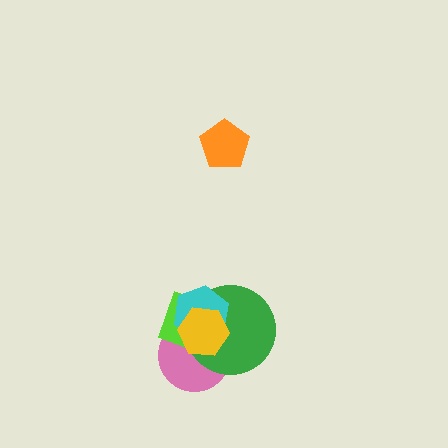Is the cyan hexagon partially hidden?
Yes, it is partially covered by another shape.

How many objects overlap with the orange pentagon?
0 objects overlap with the orange pentagon.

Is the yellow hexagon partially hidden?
No, no other shape covers it.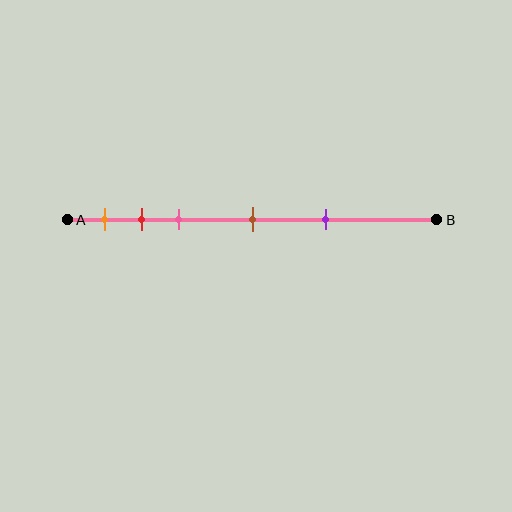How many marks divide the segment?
There are 5 marks dividing the segment.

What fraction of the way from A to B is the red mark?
The red mark is approximately 20% (0.2) of the way from A to B.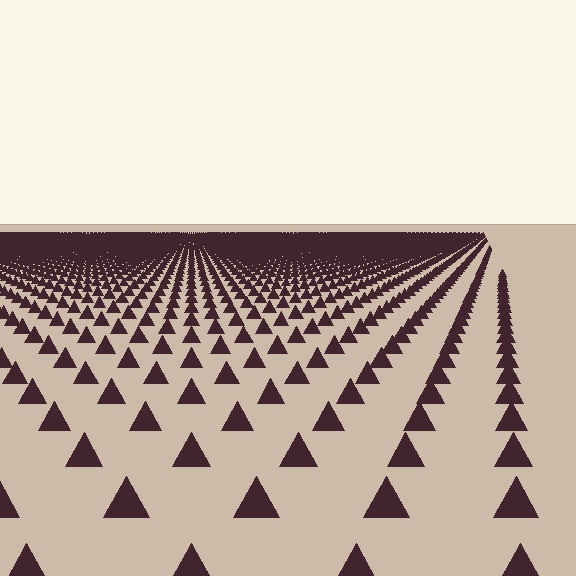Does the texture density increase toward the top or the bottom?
Density increases toward the top.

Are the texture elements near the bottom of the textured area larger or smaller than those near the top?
Larger. Near the bottom, elements are closer to the viewer and appear at a bigger on-screen size.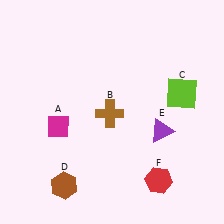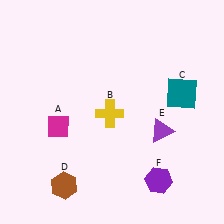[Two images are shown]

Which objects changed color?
B changed from brown to yellow. C changed from lime to teal. F changed from red to purple.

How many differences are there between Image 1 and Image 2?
There are 3 differences between the two images.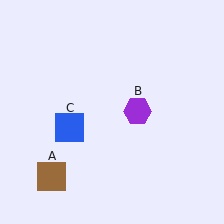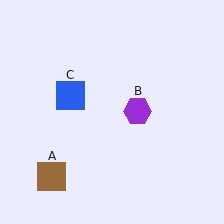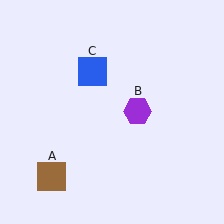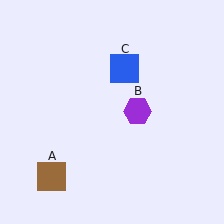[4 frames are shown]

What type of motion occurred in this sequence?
The blue square (object C) rotated clockwise around the center of the scene.